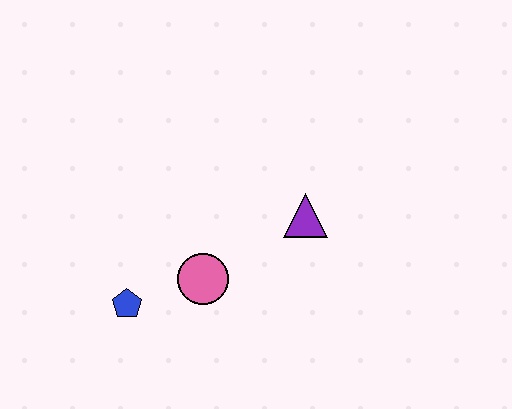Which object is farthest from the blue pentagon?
The purple triangle is farthest from the blue pentagon.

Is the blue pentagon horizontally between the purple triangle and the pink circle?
No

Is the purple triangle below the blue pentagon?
No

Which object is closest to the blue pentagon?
The pink circle is closest to the blue pentagon.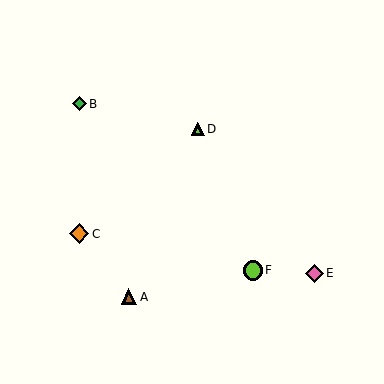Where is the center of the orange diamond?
The center of the orange diamond is at (79, 234).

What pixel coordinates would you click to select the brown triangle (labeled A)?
Click at (129, 297) to select the brown triangle A.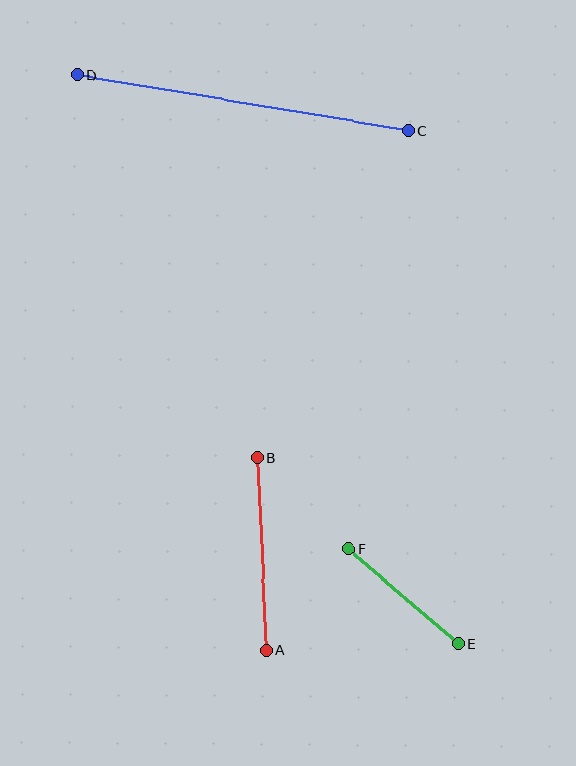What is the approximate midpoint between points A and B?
The midpoint is at approximately (262, 554) pixels.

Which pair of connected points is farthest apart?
Points C and D are farthest apart.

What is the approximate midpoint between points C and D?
The midpoint is at approximately (243, 103) pixels.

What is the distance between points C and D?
The distance is approximately 335 pixels.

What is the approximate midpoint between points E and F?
The midpoint is at approximately (404, 596) pixels.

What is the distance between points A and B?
The distance is approximately 193 pixels.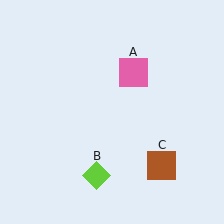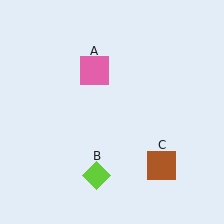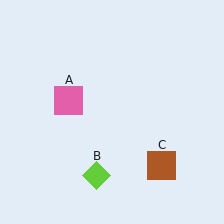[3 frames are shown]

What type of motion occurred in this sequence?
The pink square (object A) rotated counterclockwise around the center of the scene.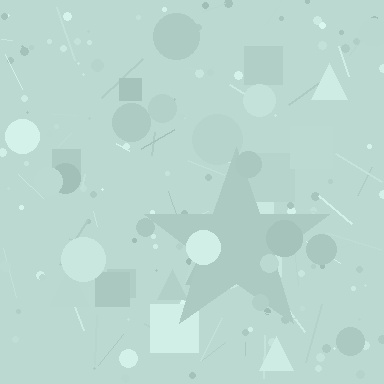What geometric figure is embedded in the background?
A star is embedded in the background.